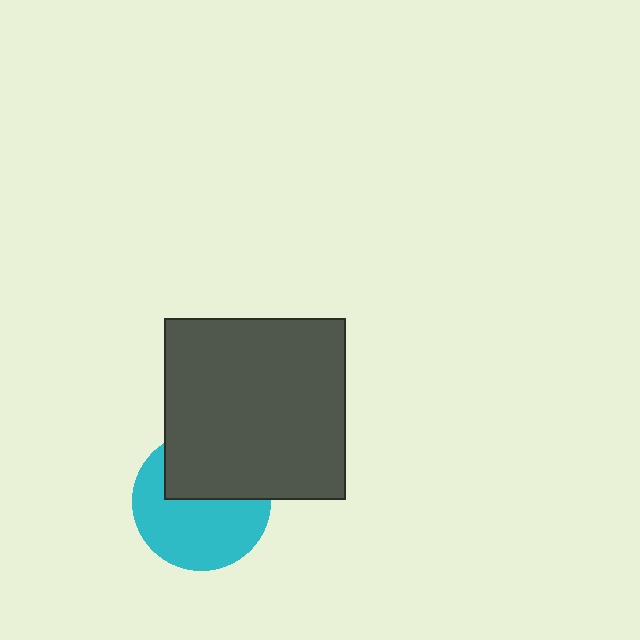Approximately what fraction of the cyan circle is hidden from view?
Roughly 40% of the cyan circle is hidden behind the dark gray square.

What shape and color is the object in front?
The object in front is a dark gray square.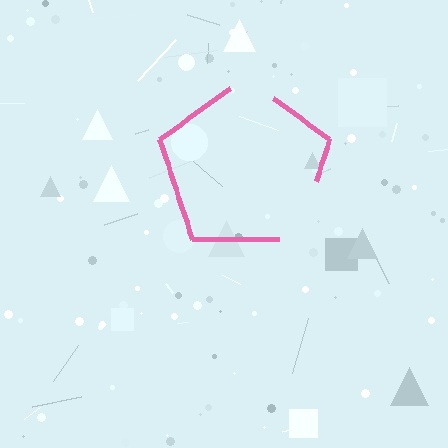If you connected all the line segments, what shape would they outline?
They would outline a pentagon.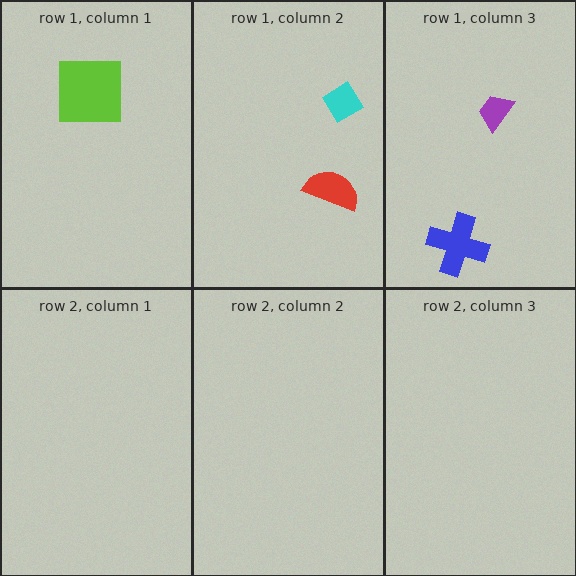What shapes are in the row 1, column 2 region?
The red semicircle, the cyan diamond.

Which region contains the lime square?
The row 1, column 1 region.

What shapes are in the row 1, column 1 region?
The lime square.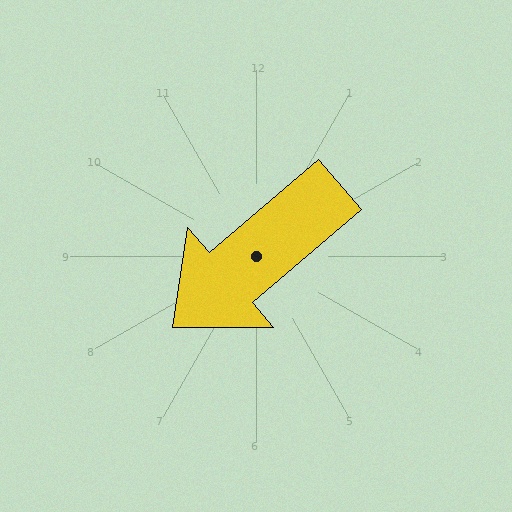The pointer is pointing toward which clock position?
Roughly 8 o'clock.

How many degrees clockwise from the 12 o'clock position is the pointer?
Approximately 230 degrees.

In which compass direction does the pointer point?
Southwest.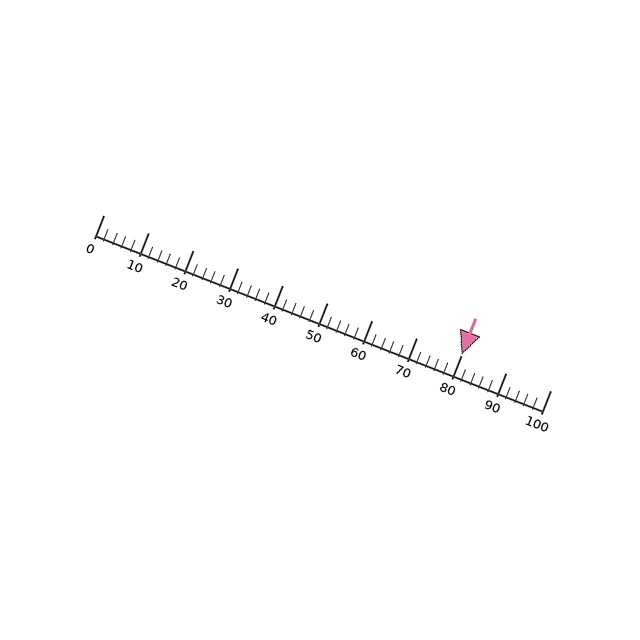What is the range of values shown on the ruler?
The ruler shows values from 0 to 100.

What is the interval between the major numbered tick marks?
The major tick marks are spaced 10 units apart.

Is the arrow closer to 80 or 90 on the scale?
The arrow is closer to 80.